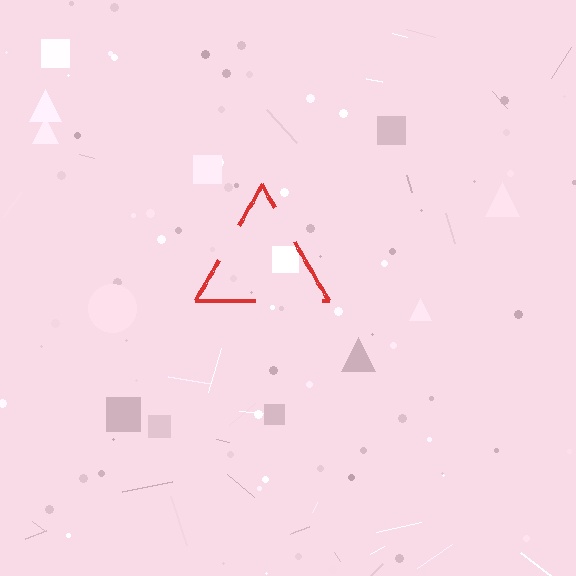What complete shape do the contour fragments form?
The contour fragments form a triangle.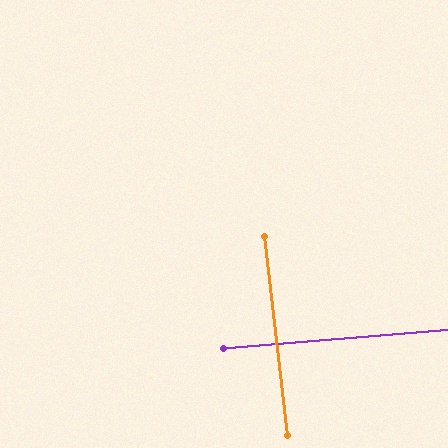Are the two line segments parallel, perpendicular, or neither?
Perpendicular — they meet at approximately 88°.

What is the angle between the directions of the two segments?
Approximately 88 degrees.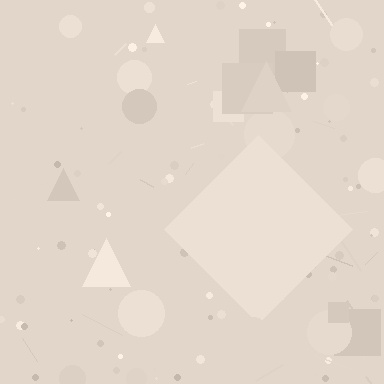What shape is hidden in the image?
A diamond is hidden in the image.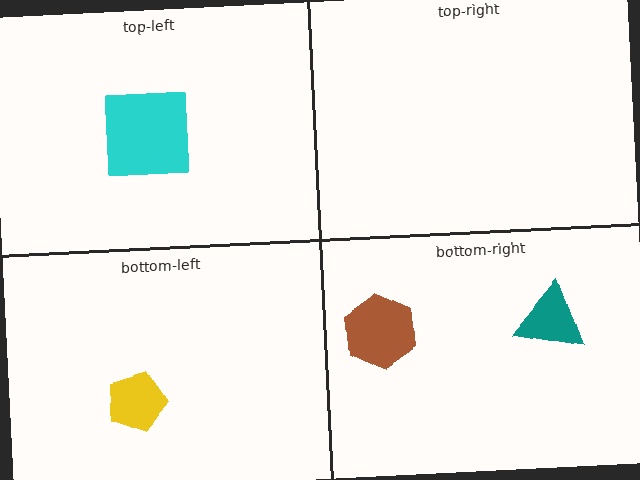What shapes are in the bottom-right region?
The brown hexagon, the teal triangle.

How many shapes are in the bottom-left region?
1.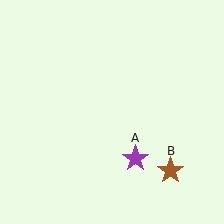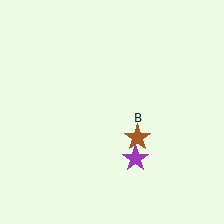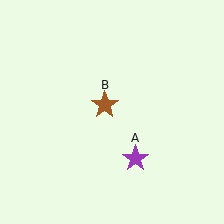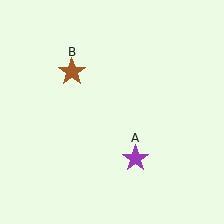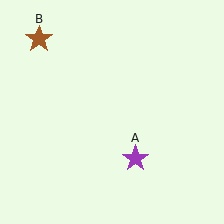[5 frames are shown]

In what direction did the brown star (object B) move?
The brown star (object B) moved up and to the left.